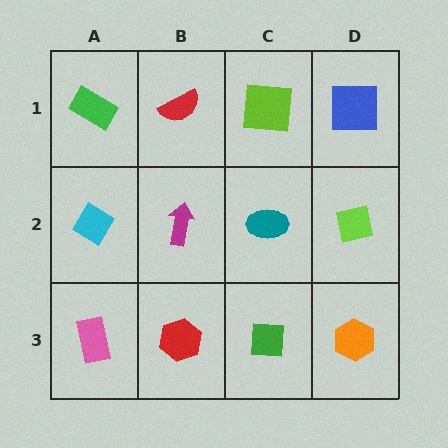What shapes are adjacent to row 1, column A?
A cyan diamond (row 2, column A), a red semicircle (row 1, column B).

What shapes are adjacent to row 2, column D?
A blue square (row 1, column D), an orange hexagon (row 3, column D), a teal ellipse (row 2, column C).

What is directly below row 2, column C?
A green square.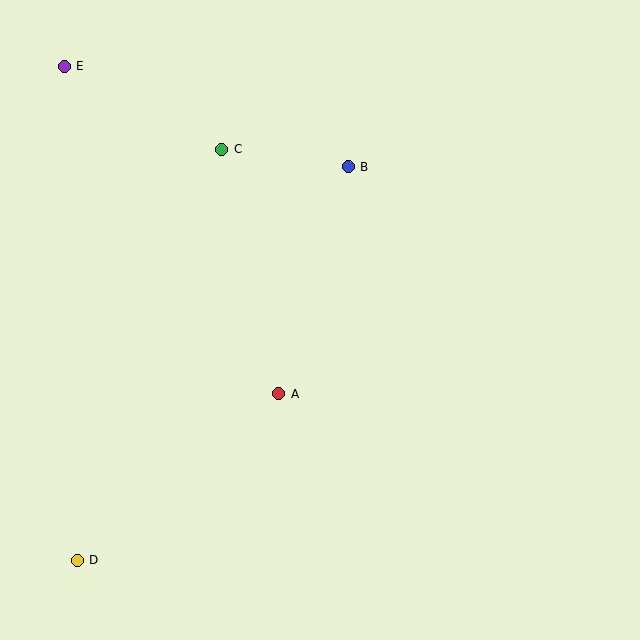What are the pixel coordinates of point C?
Point C is at (222, 149).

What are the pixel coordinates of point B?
Point B is at (348, 167).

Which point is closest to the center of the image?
Point A at (279, 394) is closest to the center.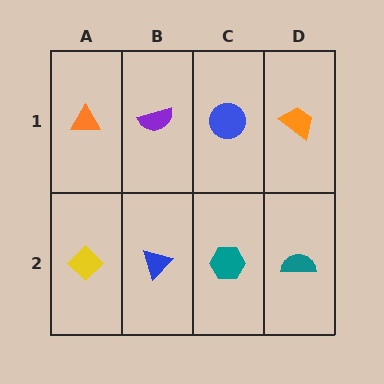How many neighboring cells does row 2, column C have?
3.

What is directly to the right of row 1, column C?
An orange trapezoid.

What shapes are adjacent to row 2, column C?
A blue circle (row 1, column C), a blue triangle (row 2, column B), a teal semicircle (row 2, column D).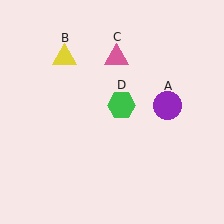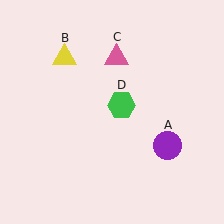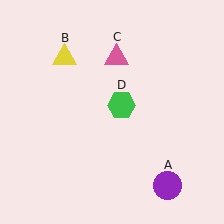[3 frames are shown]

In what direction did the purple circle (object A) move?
The purple circle (object A) moved down.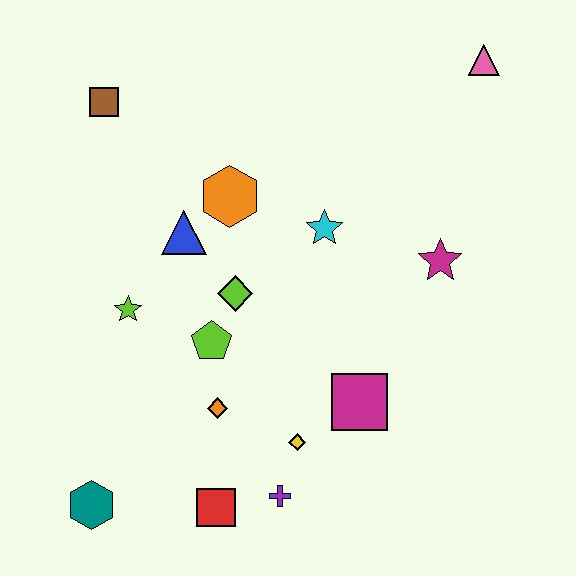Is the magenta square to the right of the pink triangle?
No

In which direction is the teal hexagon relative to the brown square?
The teal hexagon is below the brown square.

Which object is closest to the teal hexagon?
The red square is closest to the teal hexagon.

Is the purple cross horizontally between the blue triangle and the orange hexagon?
No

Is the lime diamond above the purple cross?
Yes